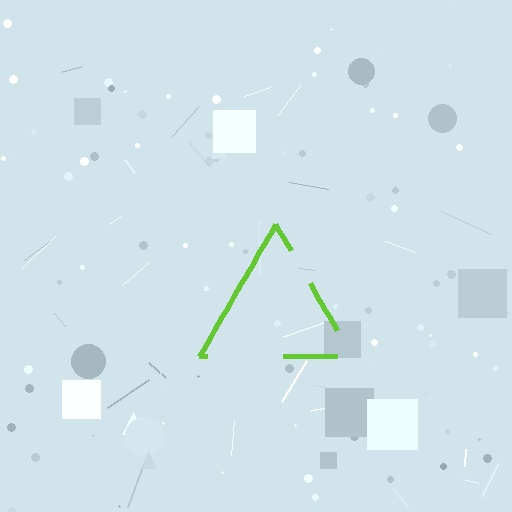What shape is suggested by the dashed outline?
The dashed outline suggests a triangle.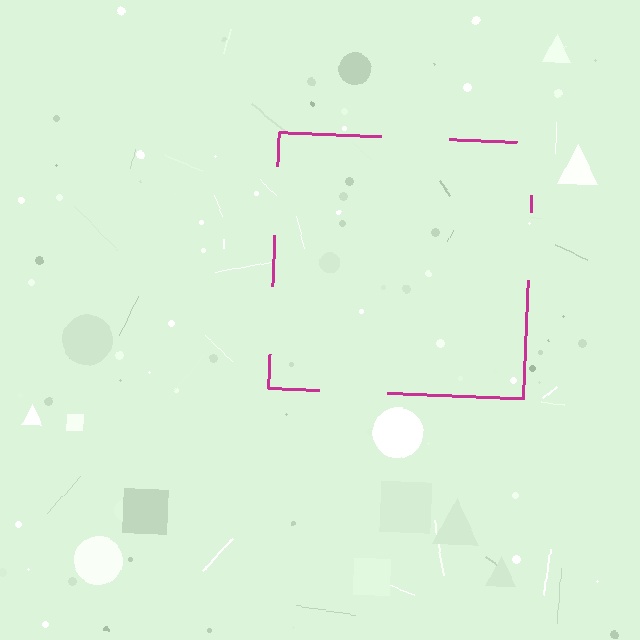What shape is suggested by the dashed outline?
The dashed outline suggests a square.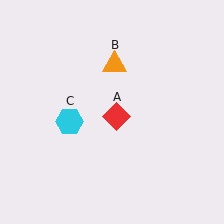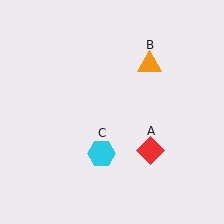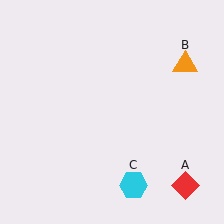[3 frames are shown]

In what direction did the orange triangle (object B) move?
The orange triangle (object B) moved right.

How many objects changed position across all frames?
3 objects changed position: red diamond (object A), orange triangle (object B), cyan hexagon (object C).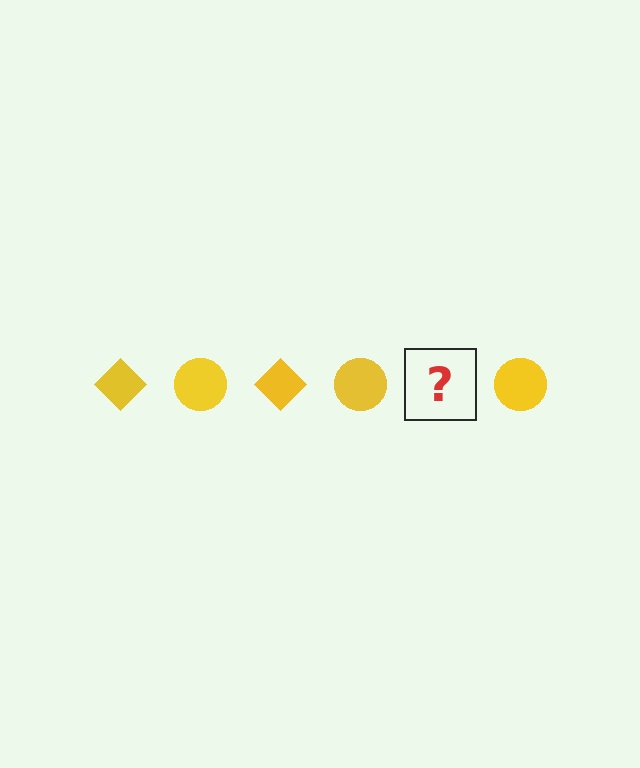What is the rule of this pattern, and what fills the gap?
The rule is that the pattern cycles through diamond, circle shapes in yellow. The gap should be filled with a yellow diamond.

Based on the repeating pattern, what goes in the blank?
The blank should be a yellow diamond.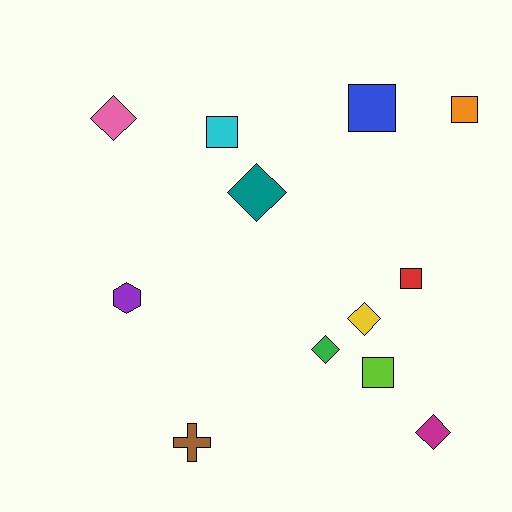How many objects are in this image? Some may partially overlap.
There are 12 objects.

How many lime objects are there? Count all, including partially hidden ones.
There is 1 lime object.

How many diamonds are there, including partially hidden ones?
There are 5 diamonds.